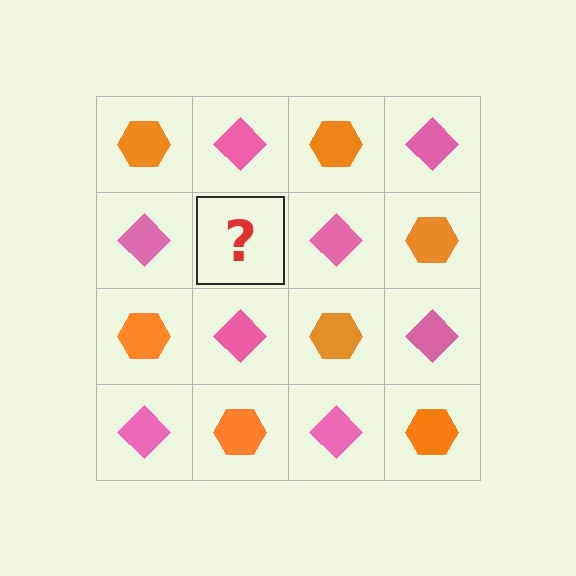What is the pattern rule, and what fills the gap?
The rule is that it alternates orange hexagon and pink diamond in a checkerboard pattern. The gap should be filled with an orange hexagon.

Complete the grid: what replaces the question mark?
The question mark should be replaced with an orange hexagon.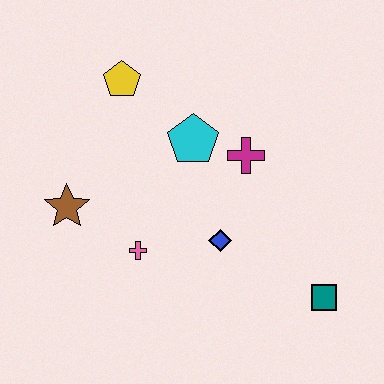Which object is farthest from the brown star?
The teal square is farthest from the brown star.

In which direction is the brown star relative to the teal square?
The brown star is to the left of the teal square.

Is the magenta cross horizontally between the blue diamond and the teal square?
Yes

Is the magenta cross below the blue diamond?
No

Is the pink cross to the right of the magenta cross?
No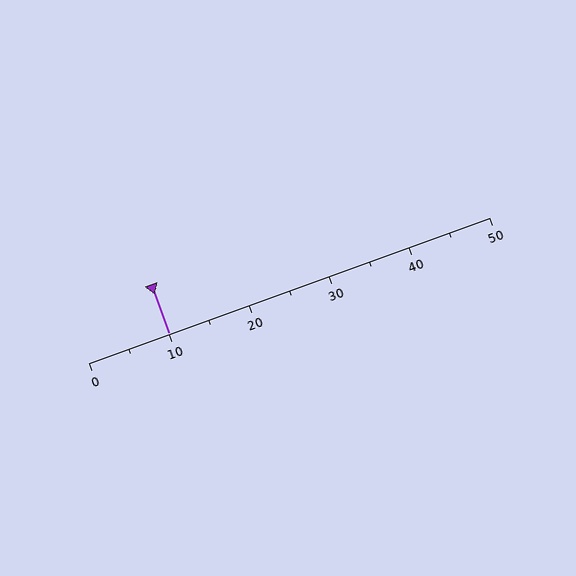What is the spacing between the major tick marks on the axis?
The major ticks are spaced 10 apart.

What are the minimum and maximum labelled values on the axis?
The axis runs from 0 to 50.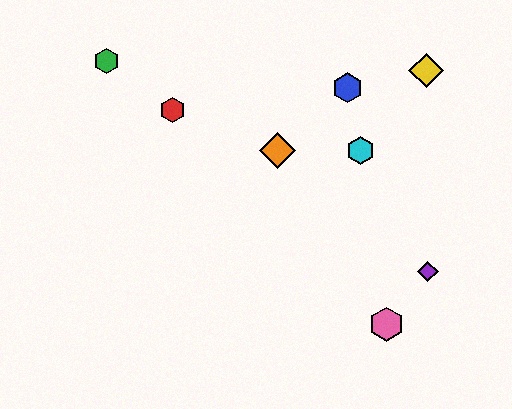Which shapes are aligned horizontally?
The orange diamond, the cyan hexagon are aligned horizontally.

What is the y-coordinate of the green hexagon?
The green hexagon is at y≈61.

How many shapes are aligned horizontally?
2 shapes (the orange diamond, the cyan hexagon) are aligned horizontally.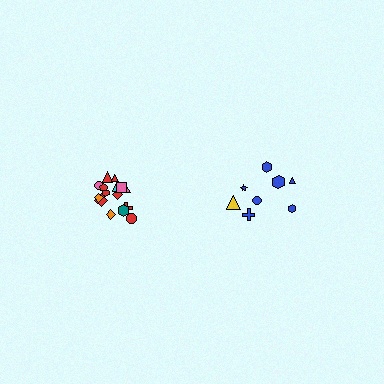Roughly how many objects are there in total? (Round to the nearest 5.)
Roughly 25 objects in total.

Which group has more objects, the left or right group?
The left group.